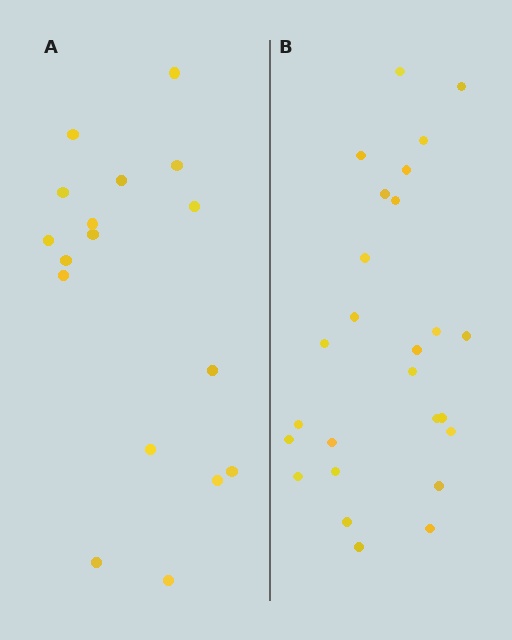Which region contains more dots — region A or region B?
Region B (the right region) has more dots.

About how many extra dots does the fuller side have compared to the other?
Region B has roughly 8 or so more dots than region A.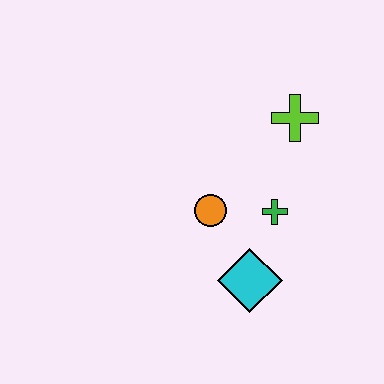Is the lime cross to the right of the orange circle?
Yes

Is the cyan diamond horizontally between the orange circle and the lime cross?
Yes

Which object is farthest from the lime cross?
The cyan diamond is farthest from the lime cross.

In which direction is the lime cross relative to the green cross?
The lime cross is above the green cross.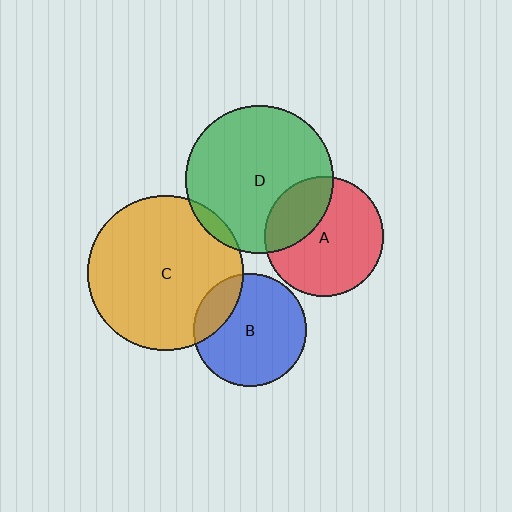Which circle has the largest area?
Circle C (orange).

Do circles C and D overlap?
Yes.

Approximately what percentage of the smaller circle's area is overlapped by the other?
Approximately 5%.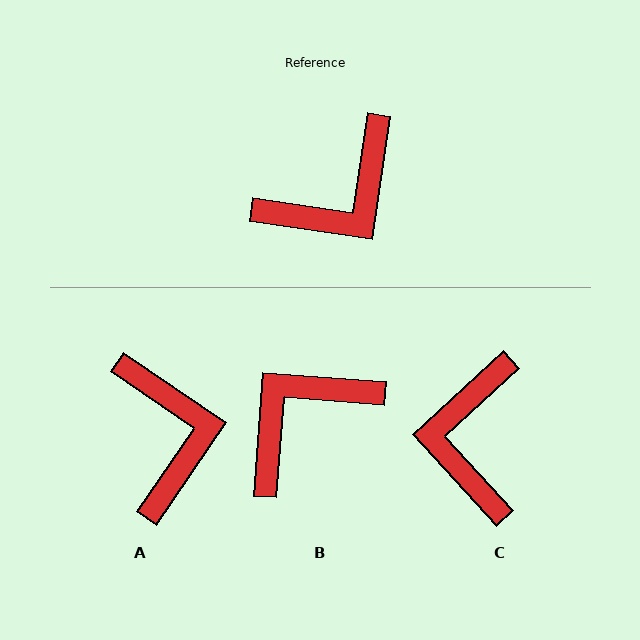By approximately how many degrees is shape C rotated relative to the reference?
Approximately 129 degrees clockwise.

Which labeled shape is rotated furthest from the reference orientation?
B, about 176 degrees away.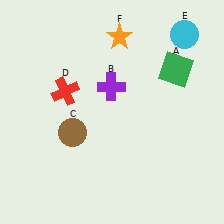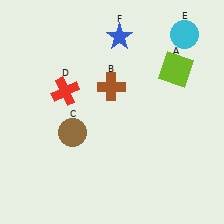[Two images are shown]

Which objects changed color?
A changed from green to lime. B changed from purple to brown. F changed from orange to blue.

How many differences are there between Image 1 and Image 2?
There are 3 differences between the two images.